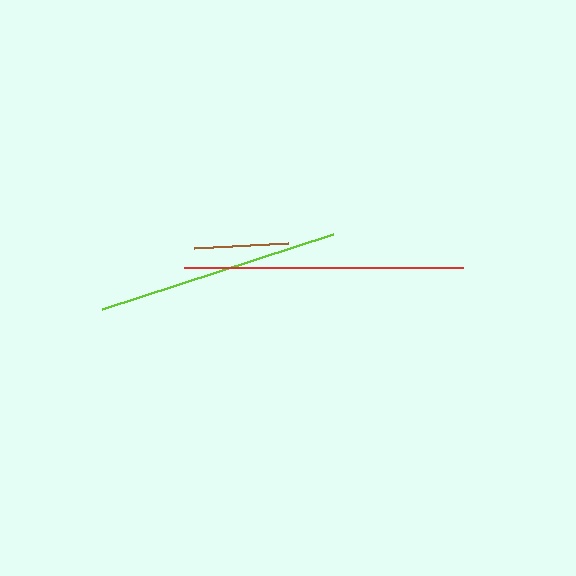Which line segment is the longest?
The red line is the longest at approximately 279 pixels.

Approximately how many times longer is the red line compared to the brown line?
The red line is approximately 3.0 times the length of the brown line.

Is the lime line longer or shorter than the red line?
The red line is longer than the lime line.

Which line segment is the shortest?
The brown line is the shortest at approximately 94 pixels.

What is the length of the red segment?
The red segment is approximately 279 pixels long.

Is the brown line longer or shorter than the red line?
The red line is longer than the brown line.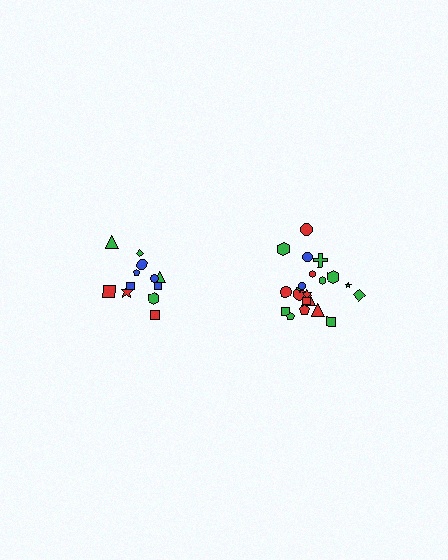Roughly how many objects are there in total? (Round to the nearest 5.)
Roughly 35 objects in total.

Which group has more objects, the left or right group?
The right group.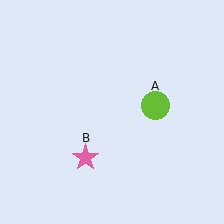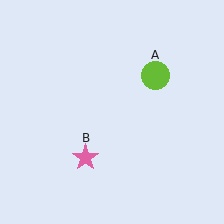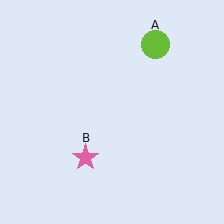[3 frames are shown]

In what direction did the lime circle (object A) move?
The lime circle (object A) moved up.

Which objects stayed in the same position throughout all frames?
Pink star (object B) remained stationary.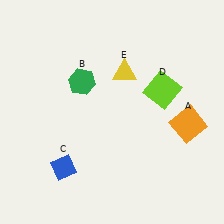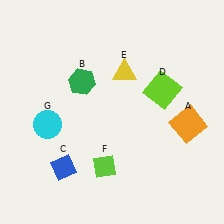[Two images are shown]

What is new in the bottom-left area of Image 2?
A lime diamond (F) was added in the bottom-left area of Image 2.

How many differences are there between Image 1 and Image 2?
There are 2 differences between the two images.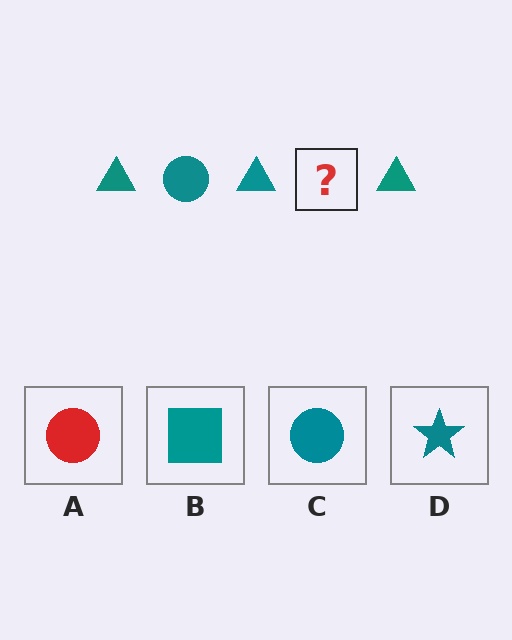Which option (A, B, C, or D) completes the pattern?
C.